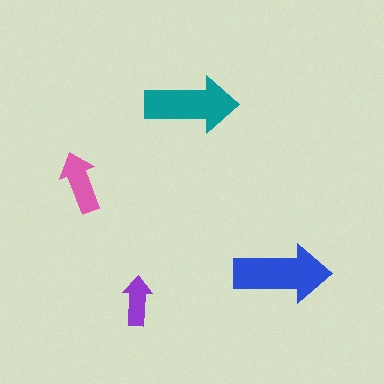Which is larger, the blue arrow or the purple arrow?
The blue one.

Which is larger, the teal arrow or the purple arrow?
The teal one.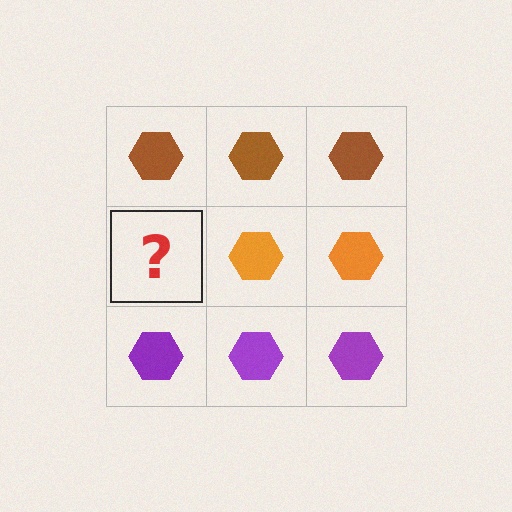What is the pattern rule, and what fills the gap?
The rule is that each row has a consistent color. The gap should be filled with an orange hexagon.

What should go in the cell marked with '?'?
The missing cell should contain an orange hexagon.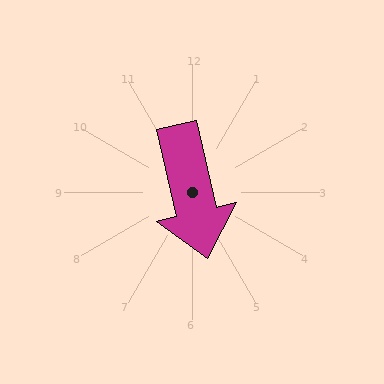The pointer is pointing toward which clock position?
Roughly 6 o'clock.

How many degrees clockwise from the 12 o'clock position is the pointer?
Approximately 167 degrees.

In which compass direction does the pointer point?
South.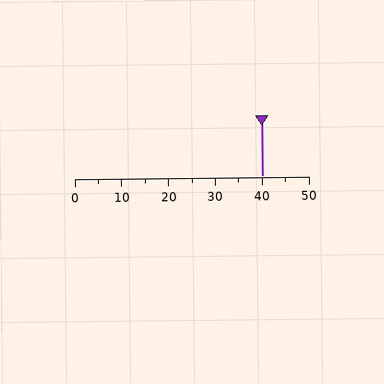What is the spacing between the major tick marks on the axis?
The major ticks are spaced 10 apart.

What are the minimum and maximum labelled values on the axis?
The axis runs from 0 to 50.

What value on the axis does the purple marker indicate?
The marker indicates approximately 40.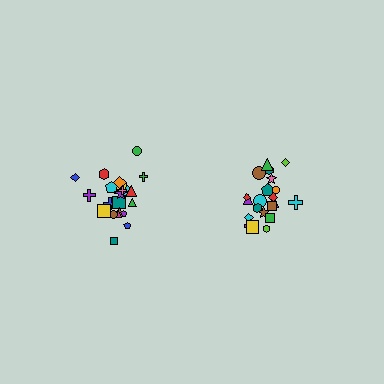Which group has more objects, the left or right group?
The left group.